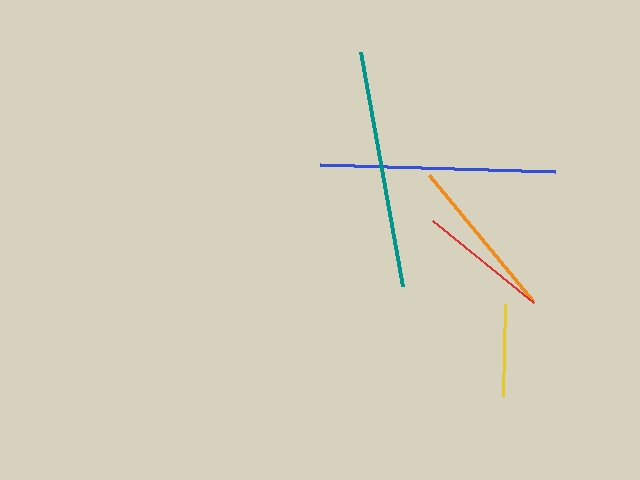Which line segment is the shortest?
The yellow line is the shortest at approximately 92 pixels.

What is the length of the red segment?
The red segment is approximately 130 pixels long.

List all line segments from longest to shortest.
From longest to shortest: teal, blue, orange, red, yellow.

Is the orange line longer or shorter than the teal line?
The teal line is longer than the orange line.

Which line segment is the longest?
The teal line is the longest at approximately 238 pixels.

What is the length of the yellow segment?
The yellow segment is approximately 92 pixels long.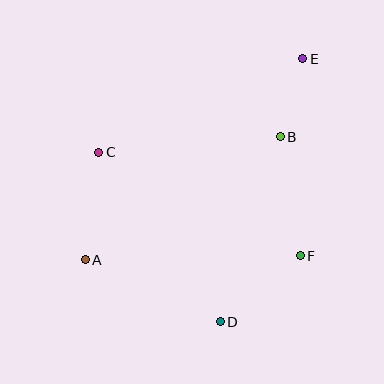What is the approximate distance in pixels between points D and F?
The distance between D and F is approximately 104 pixels.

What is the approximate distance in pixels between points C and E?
The distance between C and E is approximately 224 pixels.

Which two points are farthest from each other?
Points A and E are farthest from each other.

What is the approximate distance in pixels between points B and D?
The distance between B and D is approximately 195 pixels.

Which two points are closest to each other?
Points B and E are closest to each other.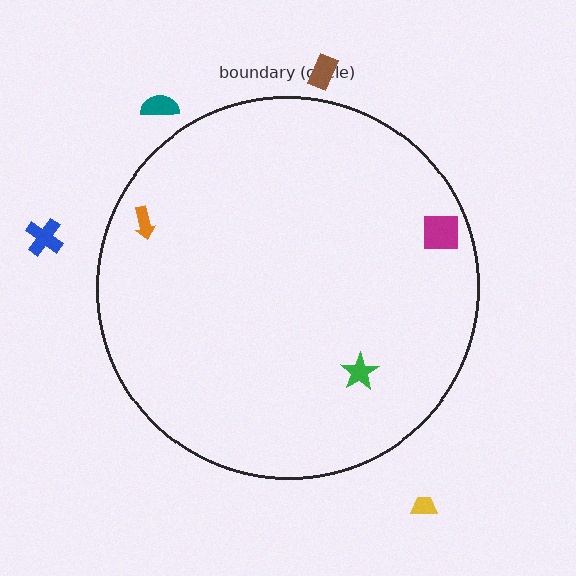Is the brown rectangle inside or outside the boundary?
Outside.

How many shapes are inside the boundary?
3 inside, 4 outside.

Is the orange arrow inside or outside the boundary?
Inside.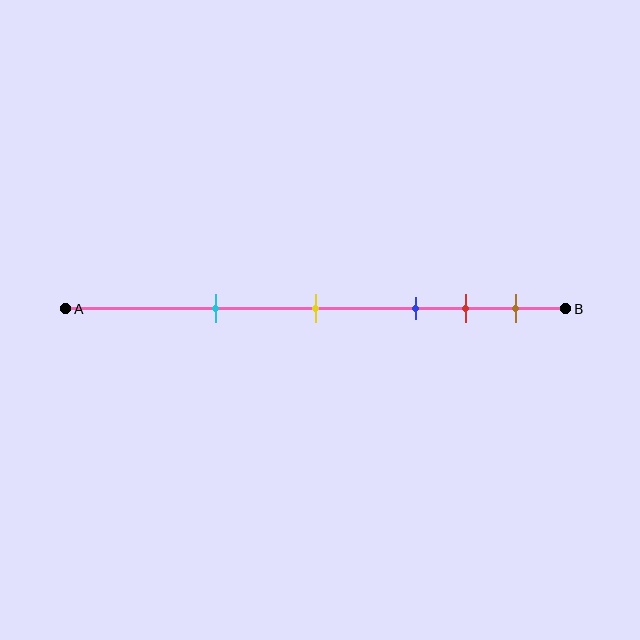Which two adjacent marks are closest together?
The red and brown marks are the closest adjacent pair.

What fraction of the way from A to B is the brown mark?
The brown mark is approximately 90% (0.9) of the way from A to B.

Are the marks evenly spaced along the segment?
No, the marks are not evenly spaced.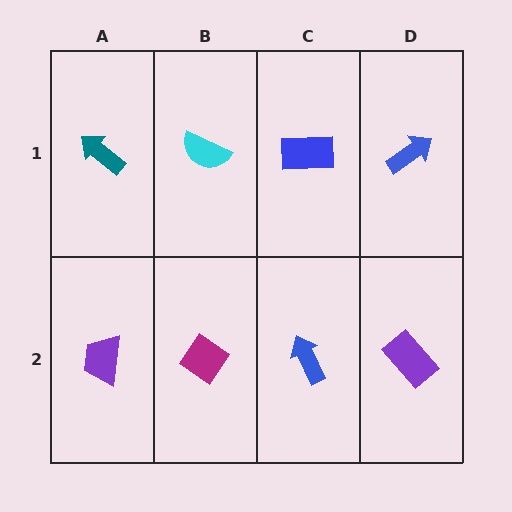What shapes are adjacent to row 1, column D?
A purple rectangle (row 2, column D), a blue rectangle (row 1, column C).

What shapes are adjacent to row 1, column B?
A magenta diamond (row 2, column B), a teal arrow (row 1, column A), a blue rectangle (row 1, column C).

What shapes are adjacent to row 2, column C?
A blue rectangle (row 1, column C), a magenta diamond (row 2, column B), a purple rectangle (row 2, column D).